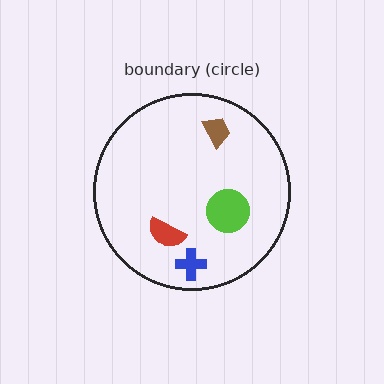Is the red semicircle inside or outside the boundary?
Inside.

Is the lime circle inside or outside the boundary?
Inside.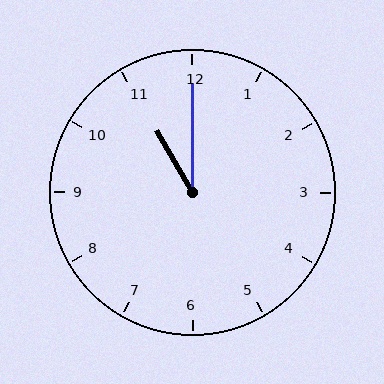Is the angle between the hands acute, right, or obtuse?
It is acute.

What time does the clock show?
11:00.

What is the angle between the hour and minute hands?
Approximately 30 degrees.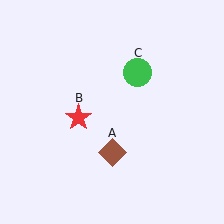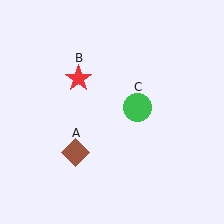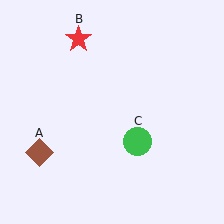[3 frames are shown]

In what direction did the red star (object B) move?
The red star (object B) moved up.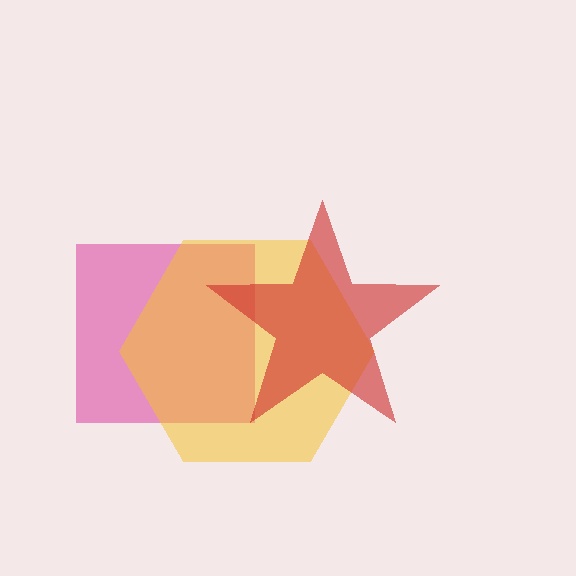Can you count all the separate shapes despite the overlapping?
Yes, there are 3 separate shapes.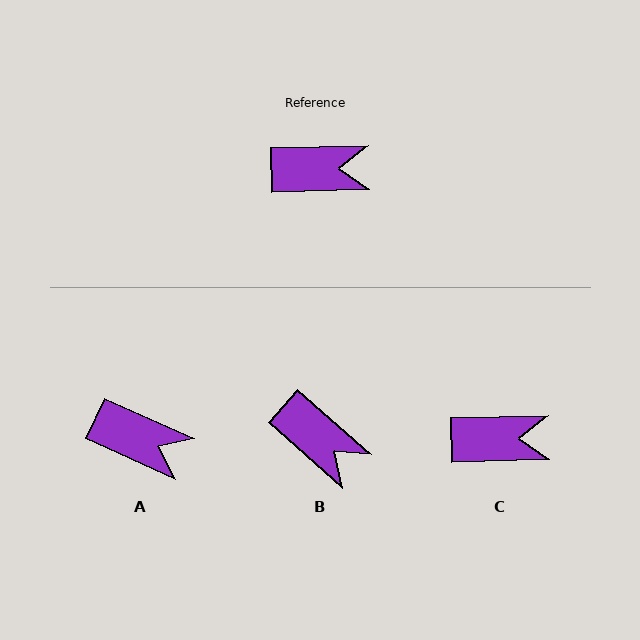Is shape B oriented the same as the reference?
No, it is off by about 43 degrees.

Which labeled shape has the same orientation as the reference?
C.